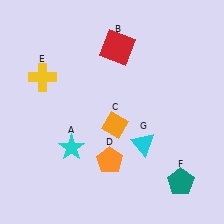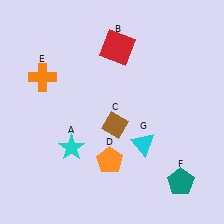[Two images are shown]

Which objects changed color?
C changed from orange to brown. E changed from yellow to orange.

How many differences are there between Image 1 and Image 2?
There are 2 differences between the two images.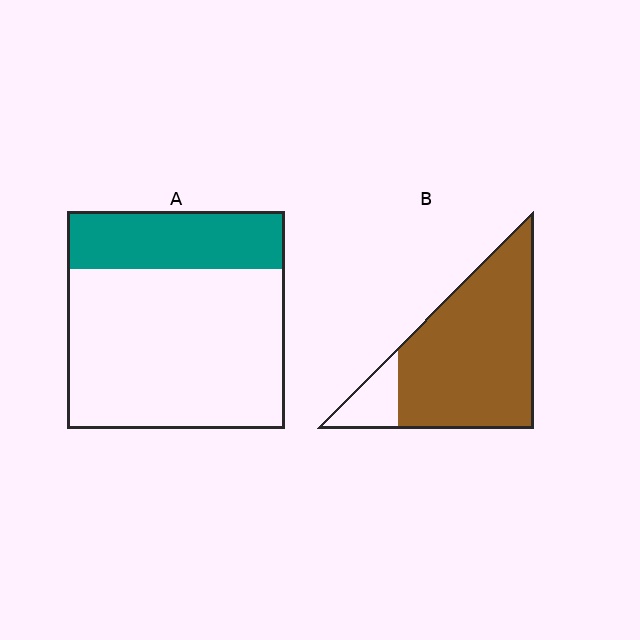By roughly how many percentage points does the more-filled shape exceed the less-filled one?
By roughly 60 percentage points (B over A).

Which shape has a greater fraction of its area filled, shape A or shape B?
Shape B.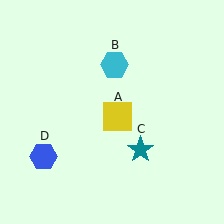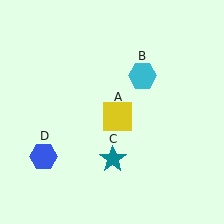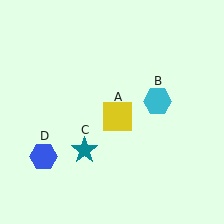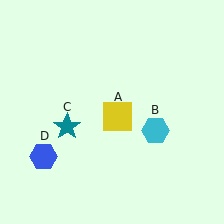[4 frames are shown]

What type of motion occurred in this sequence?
The cyan hexagon (object B), teal star (object C) rotated clockwise around the center of the scene.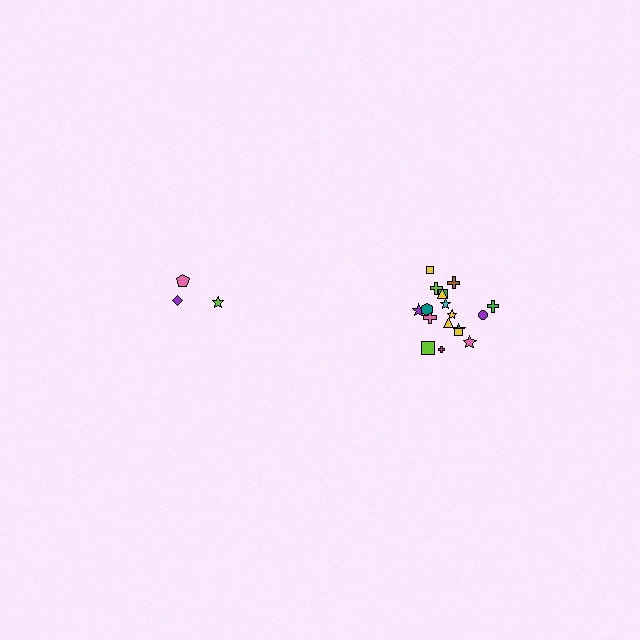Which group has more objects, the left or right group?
The right group.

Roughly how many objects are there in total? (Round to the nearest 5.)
Roughly 20 objects in total.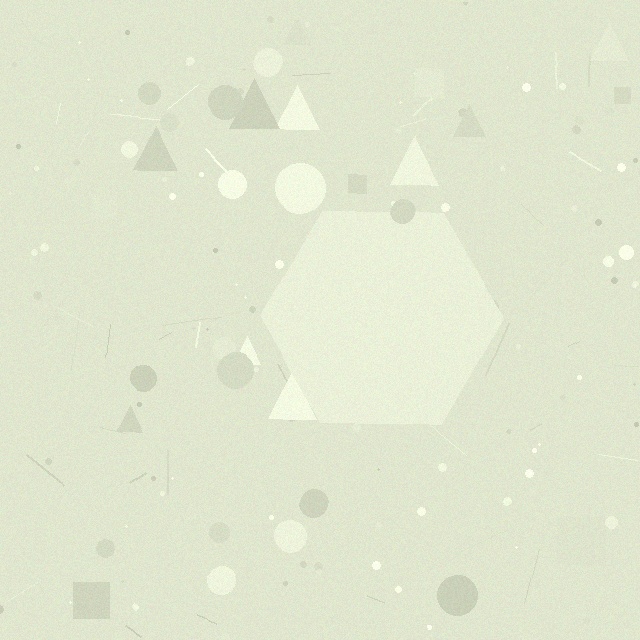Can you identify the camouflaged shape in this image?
The camouflaged shape is a hexagon.